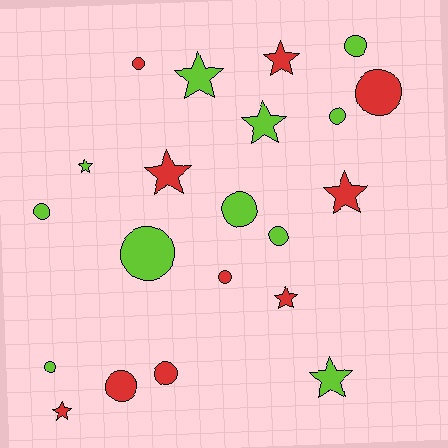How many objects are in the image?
There are 21 objects.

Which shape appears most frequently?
Circle, with 12 objects.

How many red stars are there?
There are 5 red stars.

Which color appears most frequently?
Lime, with 11 objects.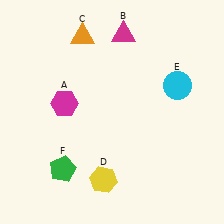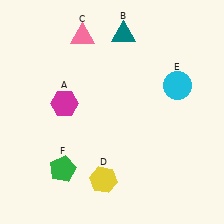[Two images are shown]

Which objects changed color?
B changed from magenta to teal. C changed from orange to pink.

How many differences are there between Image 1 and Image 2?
There are 2 differences between the two images.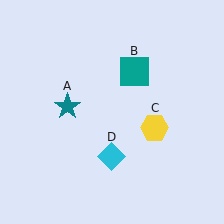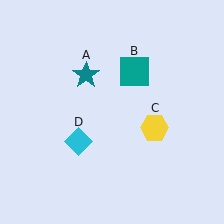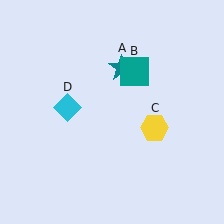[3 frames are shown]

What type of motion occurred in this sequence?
The teal star (object A), cyan diamond (object D) rotated clockwise around the center of the scene.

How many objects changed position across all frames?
2 objects changed position: teal star (object A), cyan diamond (object D).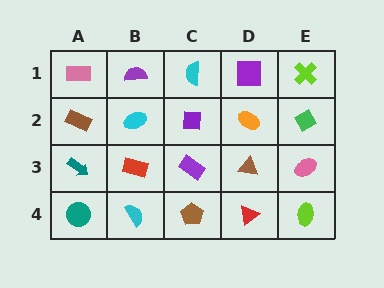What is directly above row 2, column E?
A lime cross.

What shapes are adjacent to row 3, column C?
A purple square (row 2, column C), a brown pentagon (row 4, column C), a red rectangle (row 3, column B), a brown triangle (row 3, column D).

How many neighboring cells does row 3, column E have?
3.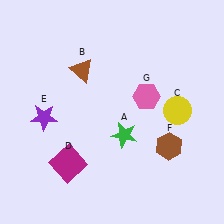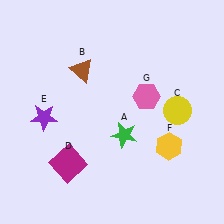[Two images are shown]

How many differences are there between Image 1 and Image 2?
There is 1 difference between the two images.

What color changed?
The hexagon (F) changed from brown in Image 1 to yellow in Image 2.